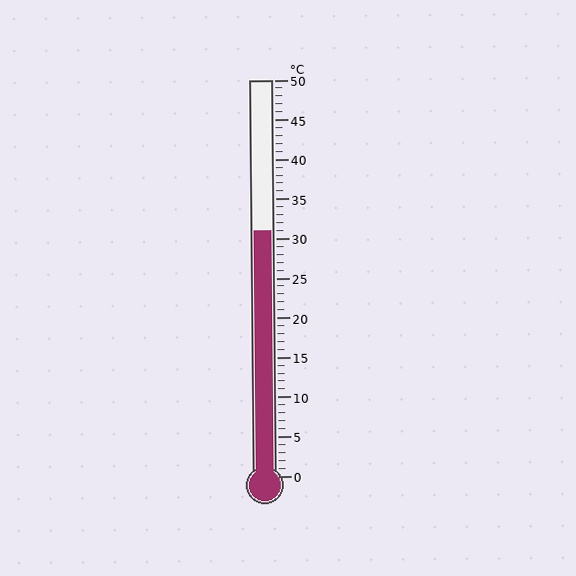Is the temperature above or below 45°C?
The temperature is below 45°C.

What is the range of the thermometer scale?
The thermometer scale ranges from 0°C to 50°C.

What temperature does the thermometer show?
The thermometer shows approximately 31°C.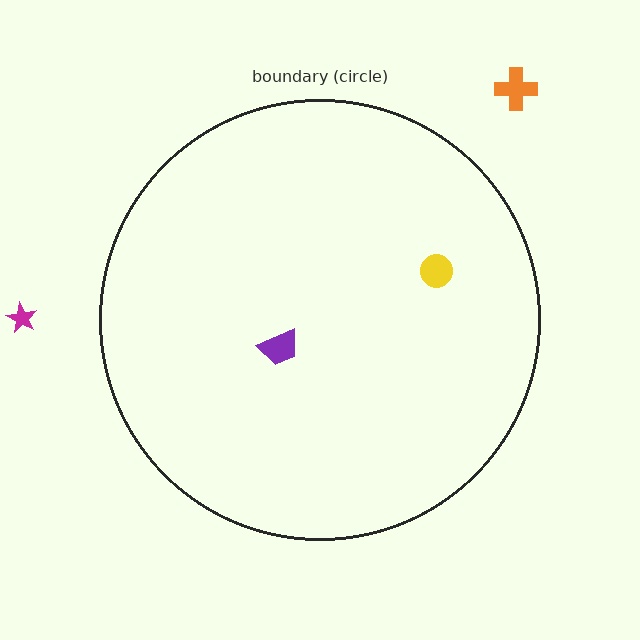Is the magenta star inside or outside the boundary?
Outside.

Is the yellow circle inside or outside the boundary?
Inside.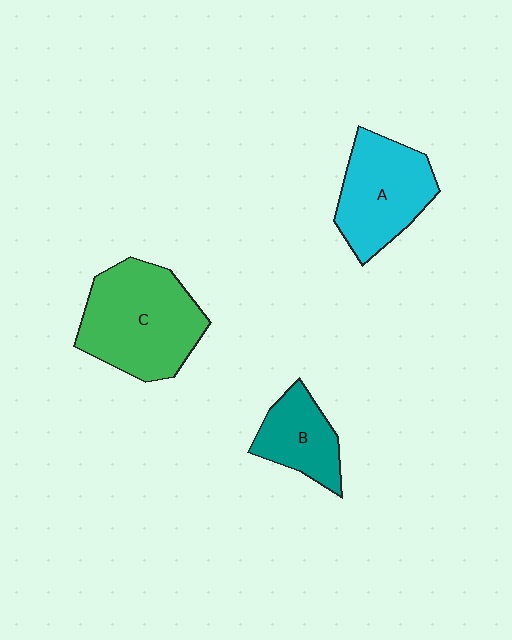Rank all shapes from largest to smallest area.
From largest to smallest: C (green), A (cyan), B (teal).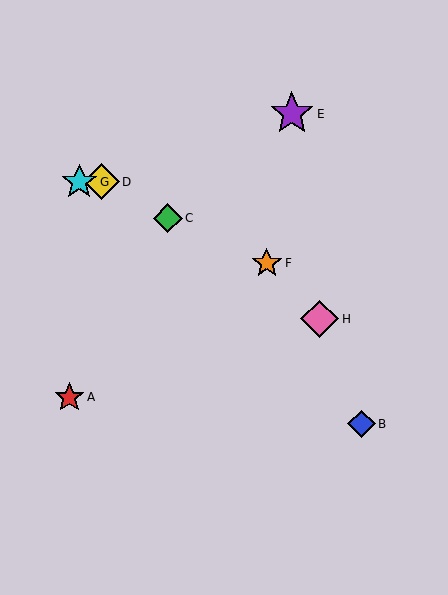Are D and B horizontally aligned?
No, D is at y≈182 and B is at y≈424.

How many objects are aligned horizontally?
2 objects (D, G) are aligned horizontally.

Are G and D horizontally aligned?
Yes, both are at y≈182.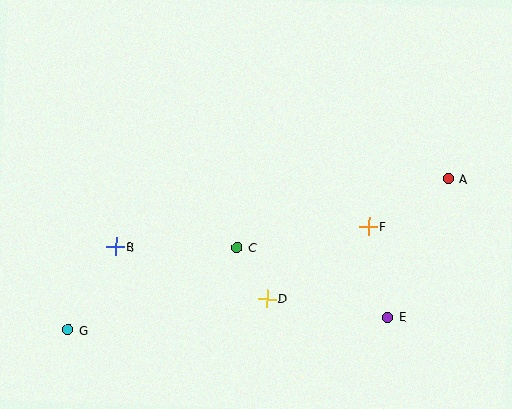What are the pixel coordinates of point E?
Point E is at (388, 317).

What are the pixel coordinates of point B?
Point B is at (116, 247).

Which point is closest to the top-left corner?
Point B is closest to the top-left corner.